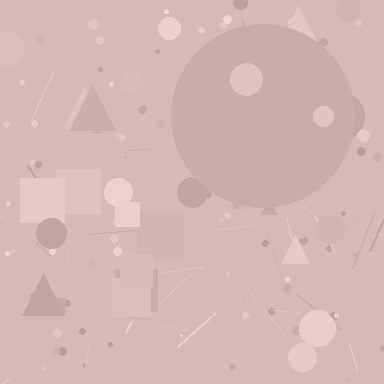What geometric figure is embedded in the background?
A circle is embedded in the background.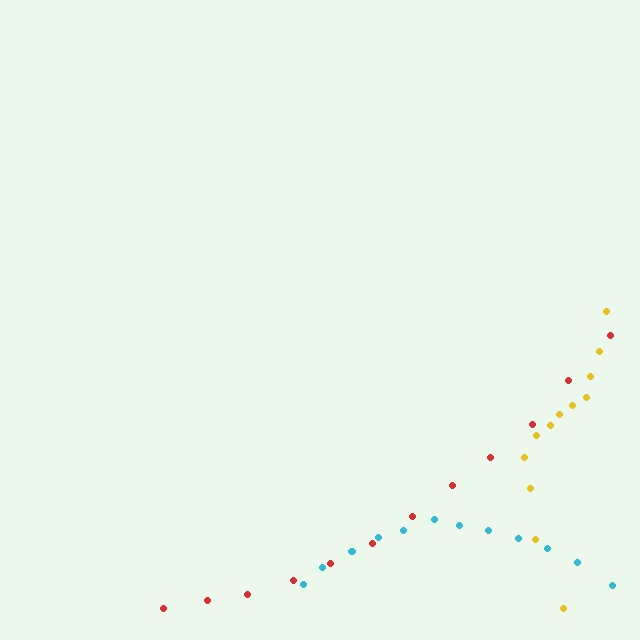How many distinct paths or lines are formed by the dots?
There are 3 distinct paths.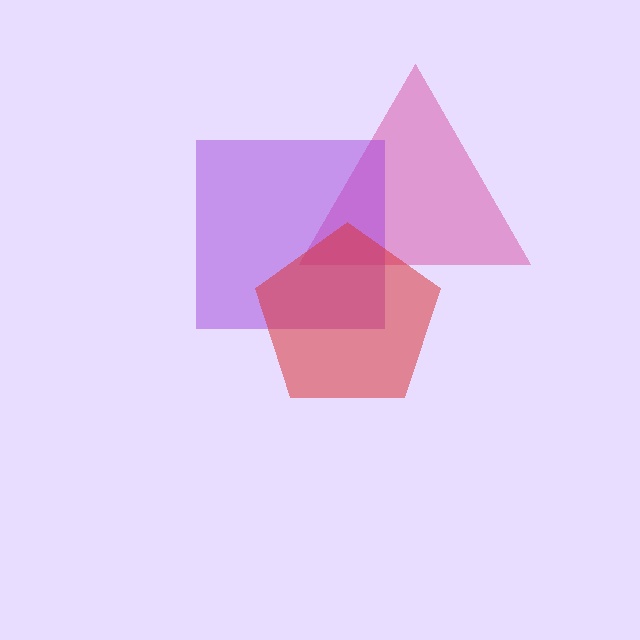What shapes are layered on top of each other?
The layered shapes are: a pink triangle, a purple square, a red pentagon.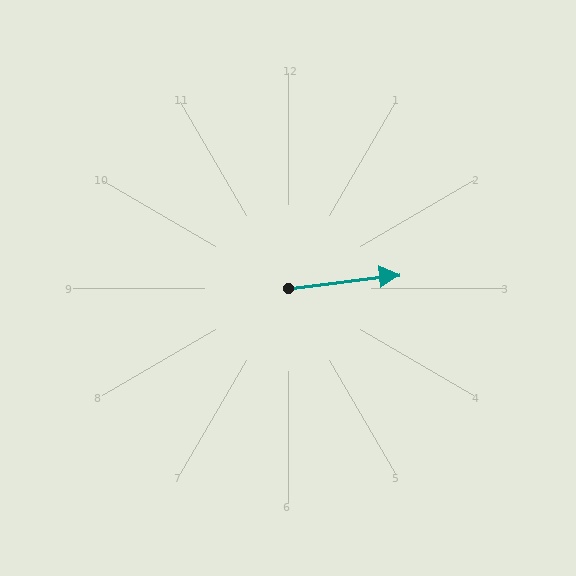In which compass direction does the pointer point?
East.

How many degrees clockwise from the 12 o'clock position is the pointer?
Approximately 83 degrees.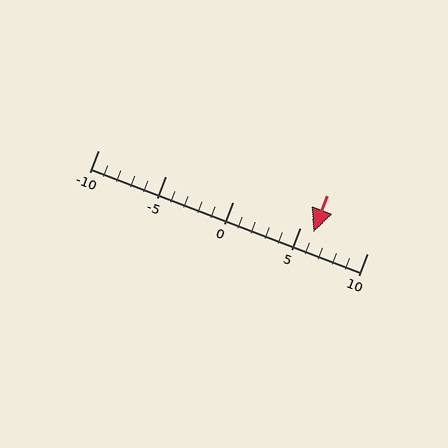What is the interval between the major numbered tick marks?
The major tick marks are spaced 5 units apart.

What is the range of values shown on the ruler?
The ruler shows values from -10 to 10.